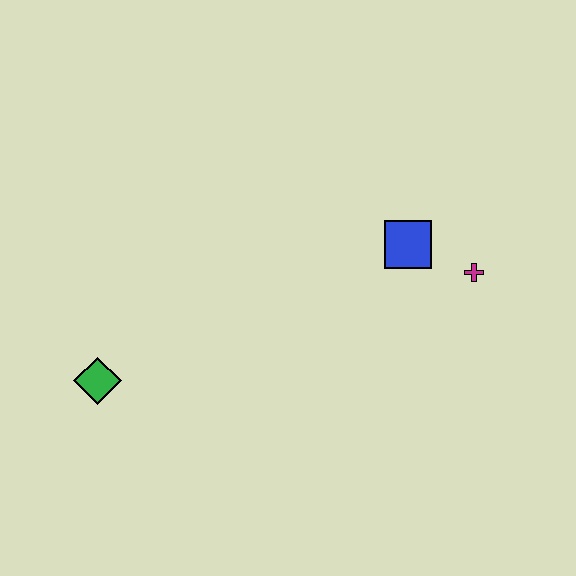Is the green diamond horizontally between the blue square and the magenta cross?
No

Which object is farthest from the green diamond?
The magenta cross is farthest from the green diamond.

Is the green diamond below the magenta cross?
Yes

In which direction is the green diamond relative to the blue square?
The green diamond is to the left of the blue square.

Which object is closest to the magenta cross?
The blue square is closest to the magenta cross.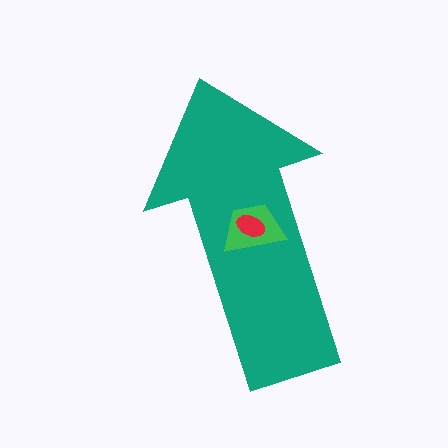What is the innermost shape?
The red ellipse.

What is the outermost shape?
The teal arrow.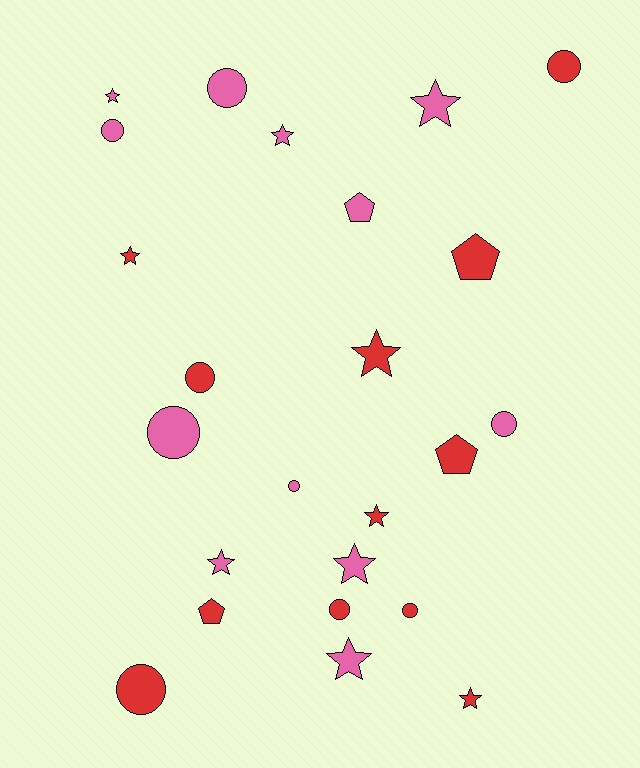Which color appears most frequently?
Pink, with 12 objects.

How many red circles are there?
There are 5 red circles.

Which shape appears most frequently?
Star, with 10 objects.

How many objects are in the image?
There are 24 objects.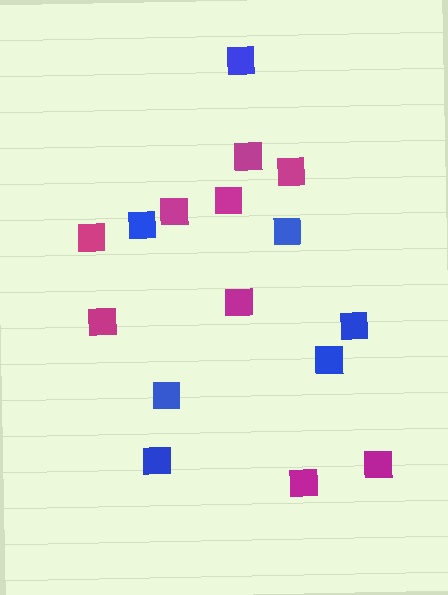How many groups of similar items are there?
There are 2 groups: one group of blue squares (7) and one group of magenta squares (9).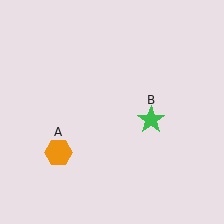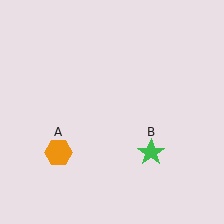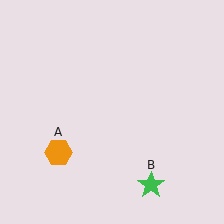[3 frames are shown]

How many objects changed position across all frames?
1 object changed position: green star (object B).